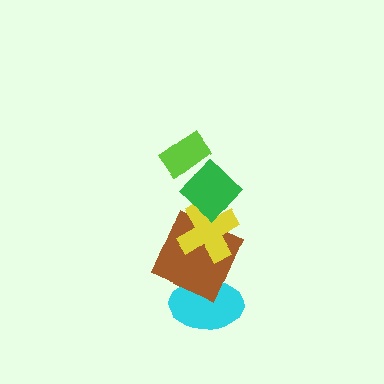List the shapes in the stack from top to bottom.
From top to bottom: the lime rectangle, the green diamond, the yellow cross, the brown square, the cyan ellipse.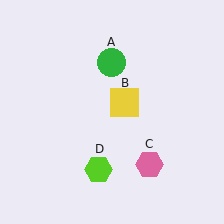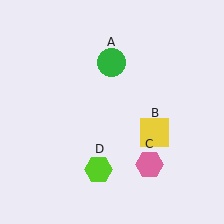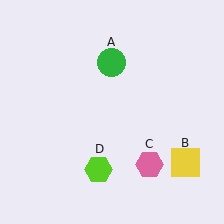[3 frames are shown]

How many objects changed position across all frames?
1 object changed position: yellow square (object B).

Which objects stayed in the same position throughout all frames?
Green circle (object A) and pink hexagon (object C) and lime hexagon (object D) remained stationary.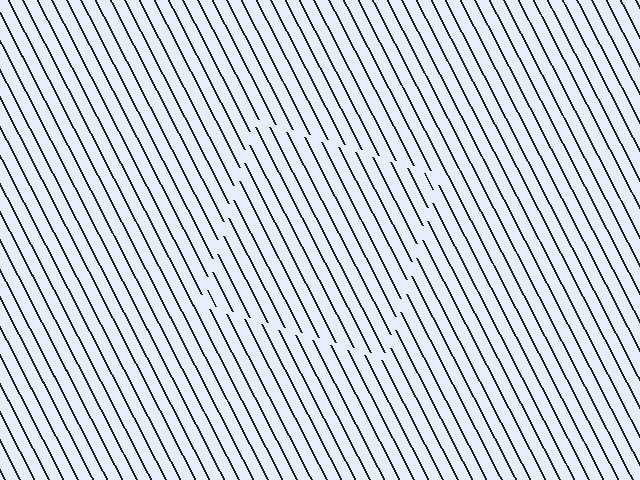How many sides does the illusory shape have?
4 sides — the line-ends trace a square.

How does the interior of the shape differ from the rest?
The interior of the shape contains the same grating, shifted by half a period — the contour is defined by the phase discontinuity where line-ends from the inner and outer gratings abut.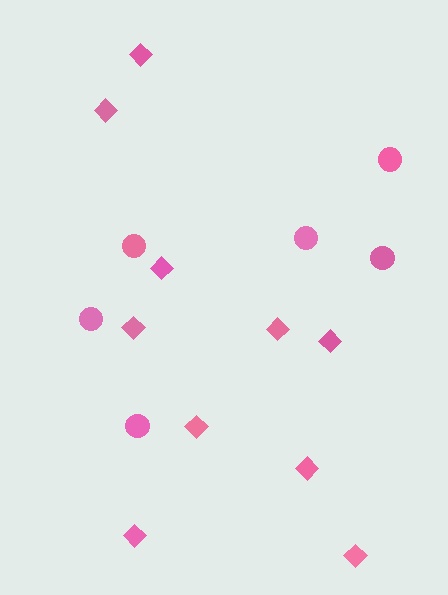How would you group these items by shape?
There are 2 groups: one group of circles (6) and one group of diamonds (10).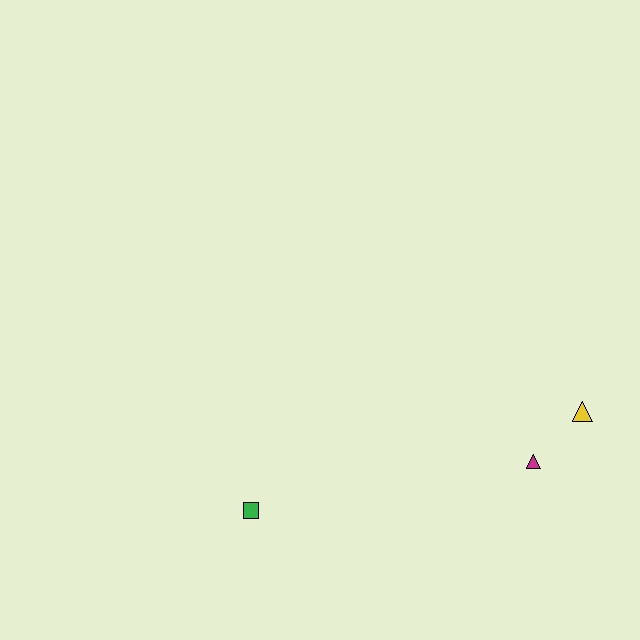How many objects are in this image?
There are 3 objects.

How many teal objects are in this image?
There are no teal objects.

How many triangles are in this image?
There are 2 triangles.